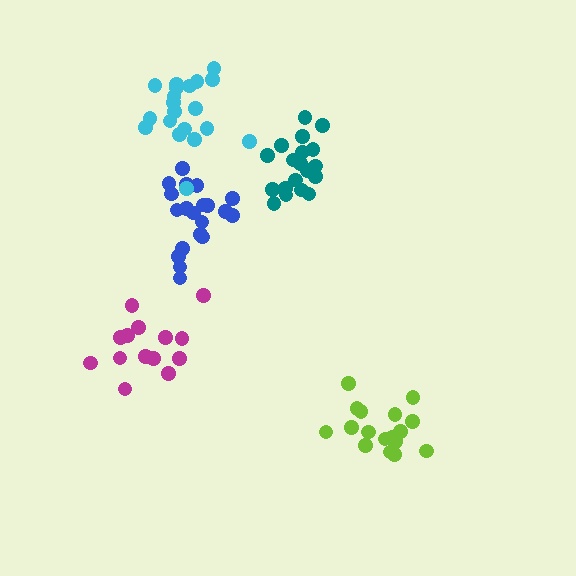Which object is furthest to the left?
The magenta cluster is leftmost.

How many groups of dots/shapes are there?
There are 5 groups.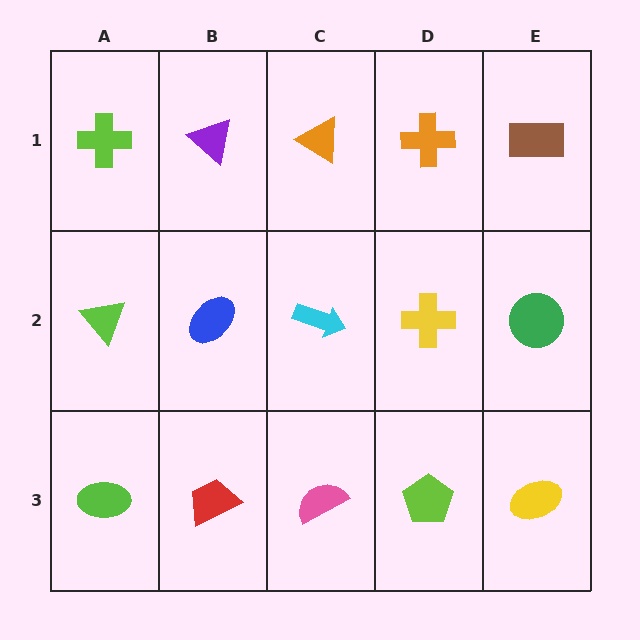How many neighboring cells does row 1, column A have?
2.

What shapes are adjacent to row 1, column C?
A cyan arrow (row 2, column C), a purple triangle (row 1, column B), an orange cross (row 1, column D).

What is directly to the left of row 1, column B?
A lime cross.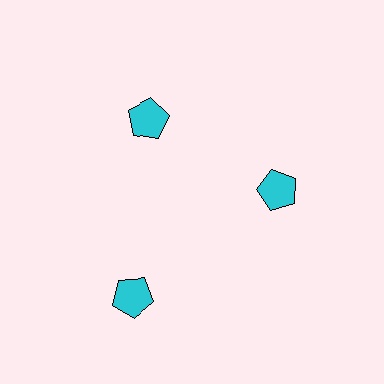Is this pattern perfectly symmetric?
No. The 3 cyan pentagons are arranged in a ring, but one element near the 7 o'clock position is pushed outward from the center, breaking the 3-fold rotational symmetry.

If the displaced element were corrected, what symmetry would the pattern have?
It would have 3-fold rotational symmetry — the pattern would map onto itself every 120 degrees.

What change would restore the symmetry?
The symmetry would be restored by moving it inward, back onto the ring so that all 3 pentagons sit at equal angles and equal distance from the center.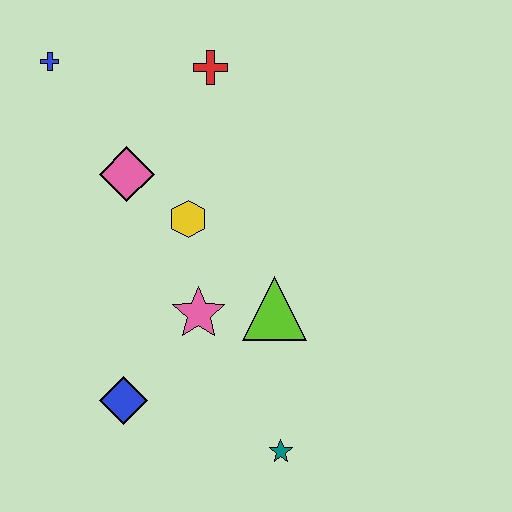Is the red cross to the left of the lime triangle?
Yes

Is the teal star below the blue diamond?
Yes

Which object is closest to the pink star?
The lime triangle is closest to the pink star.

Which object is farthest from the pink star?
The blue cross is farthest from the pink star.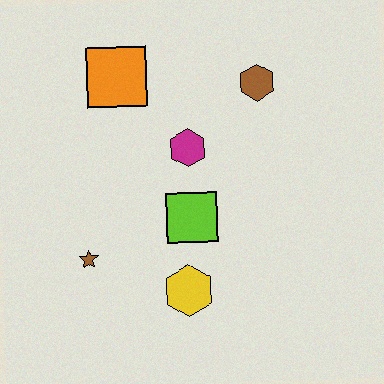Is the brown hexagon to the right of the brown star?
Yes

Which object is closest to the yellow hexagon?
The lime square is closest to the yellow hexagon.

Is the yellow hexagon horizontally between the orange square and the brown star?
No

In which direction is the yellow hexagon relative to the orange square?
The yellow hexagon is below the orange square.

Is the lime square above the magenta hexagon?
No